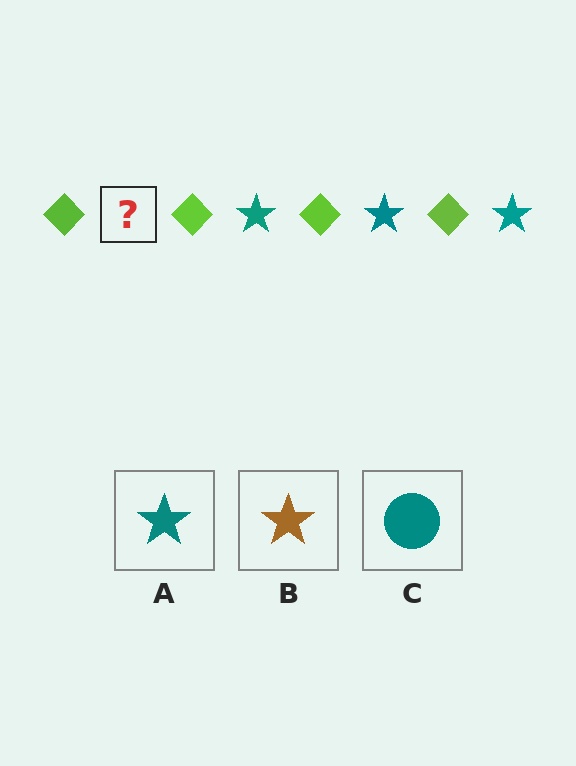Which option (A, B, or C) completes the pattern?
A.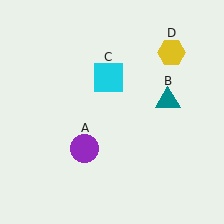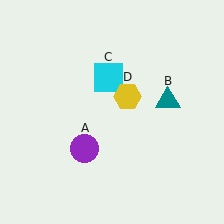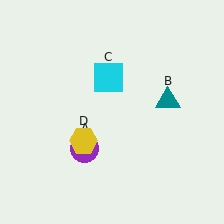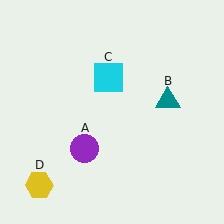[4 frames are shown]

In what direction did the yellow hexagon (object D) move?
The yellow hexagon (object D) moved down and to the left.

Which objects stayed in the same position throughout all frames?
Purple circle (object A) and teal triangle (object B) and cyan square (object C) remained stationary.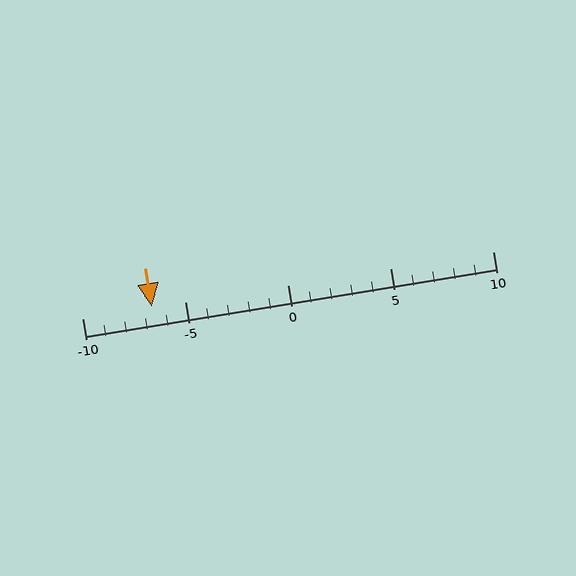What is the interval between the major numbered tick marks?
The major tick marks are spaced 5 units apart.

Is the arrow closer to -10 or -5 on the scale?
The arrow is closer to -5.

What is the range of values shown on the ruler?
The ruler shows values from -10 to 10.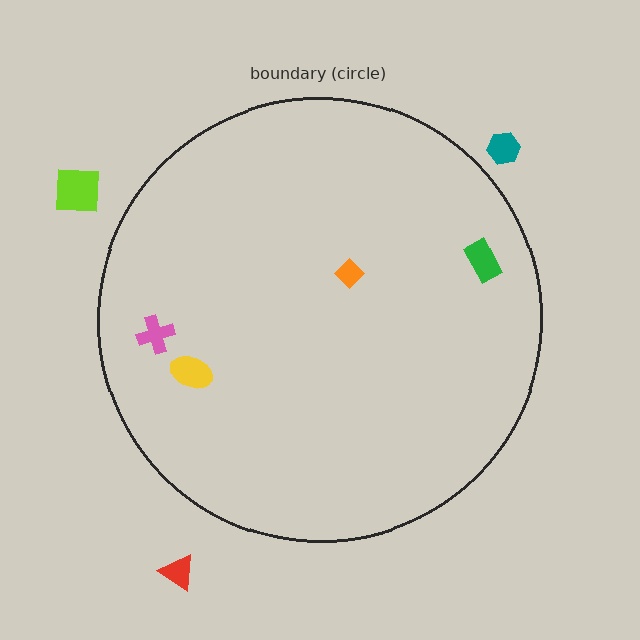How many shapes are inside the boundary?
4 inside, 3 outside.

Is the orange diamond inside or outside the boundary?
Inside.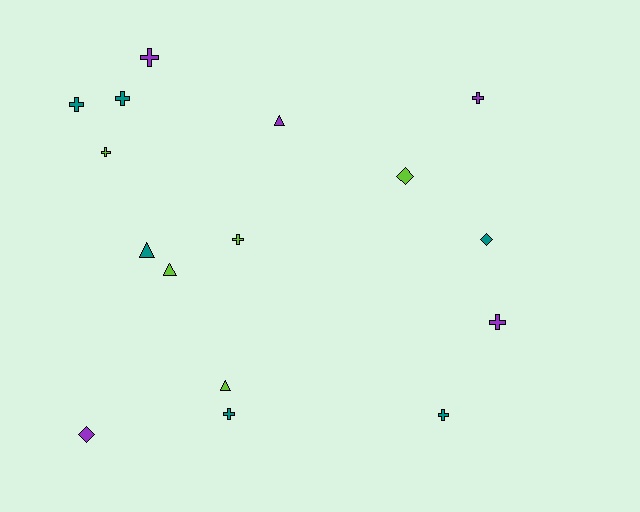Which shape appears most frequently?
Cross, with 9 objects.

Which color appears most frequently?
Teal, with 6 objects.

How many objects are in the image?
There are 16 objects.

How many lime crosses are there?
There are 2 lime crosses.